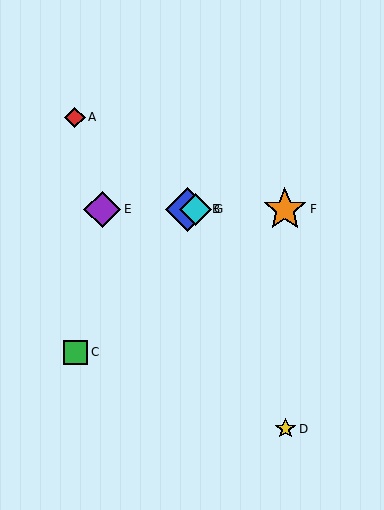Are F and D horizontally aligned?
No, F is at y≈210 and D is at y≈429.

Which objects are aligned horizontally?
Objects B, E, F, G are aligned horizontally.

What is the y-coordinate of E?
Object E is at y≈210.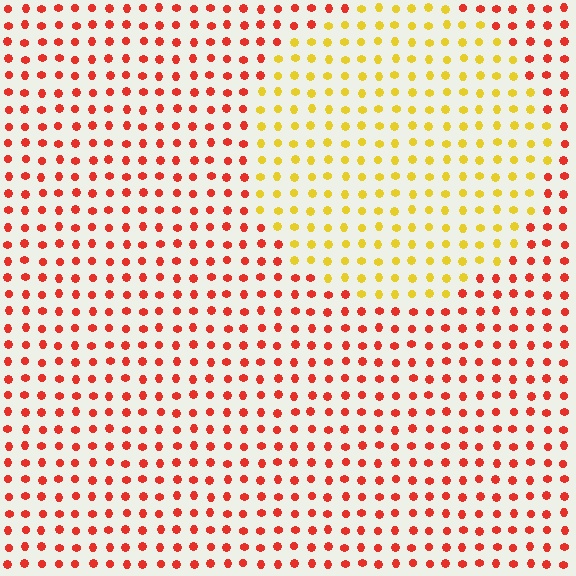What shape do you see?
I see a circle.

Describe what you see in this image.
The image is filled with small red elements in a uniform arrangement. A circle-shaped region is visible where the elements are tinted to a slightly different hue, forming a subtle color boundary.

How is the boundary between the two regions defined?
The boundary is defined purely by a slight shift in hue (about 50 degrees). Spacing, size, and orientation are identical on both sides.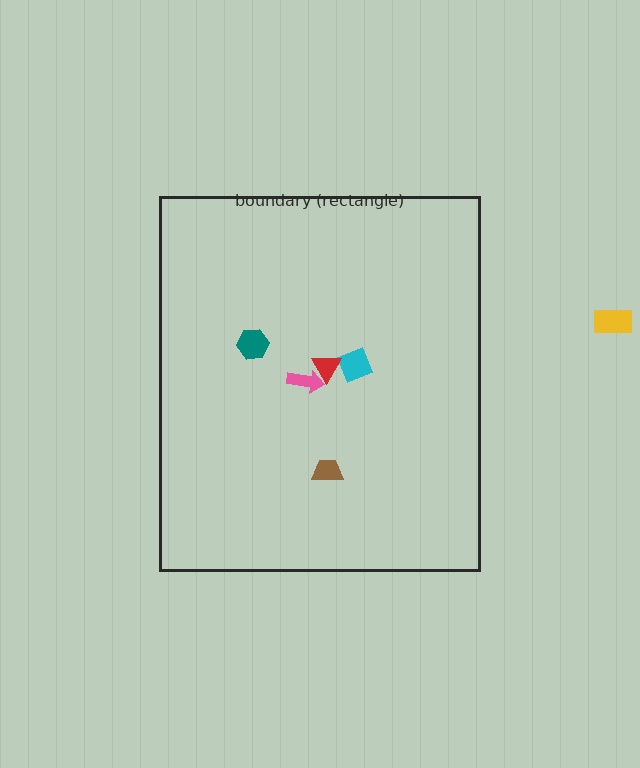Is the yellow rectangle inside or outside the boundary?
Outside.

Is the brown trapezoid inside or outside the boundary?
Inside.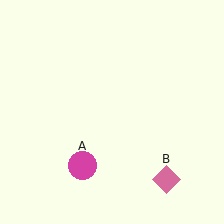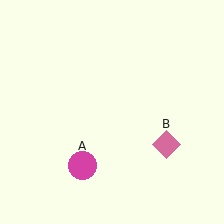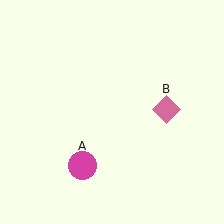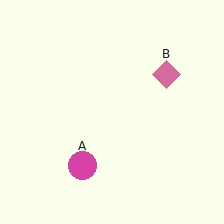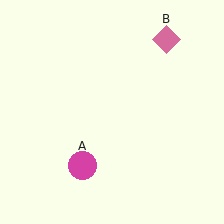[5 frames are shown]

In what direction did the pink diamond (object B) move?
The pink diamond (object B) moved up.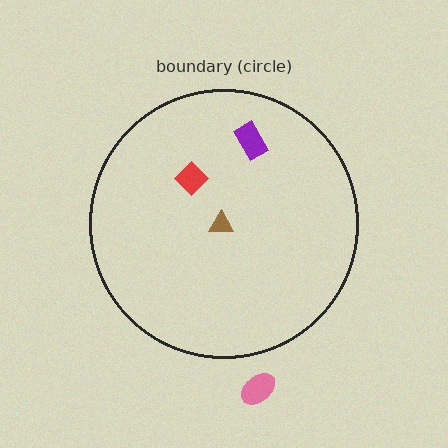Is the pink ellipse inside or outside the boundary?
Outside.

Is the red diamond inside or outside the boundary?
Inside.